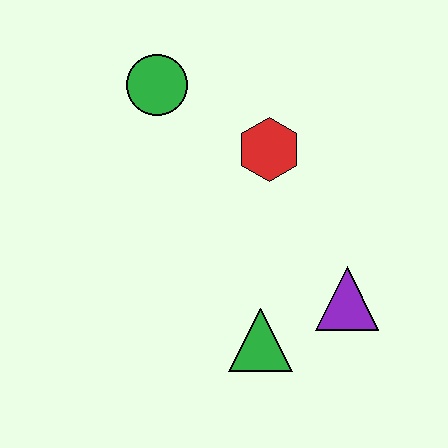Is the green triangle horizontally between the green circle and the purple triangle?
Yes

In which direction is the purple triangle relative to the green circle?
The purple triangle is below the green circle.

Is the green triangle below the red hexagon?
Yes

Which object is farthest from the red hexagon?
The green triangle is farthest from the red hexagon.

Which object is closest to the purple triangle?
The green triangle is closest to the purple triangle.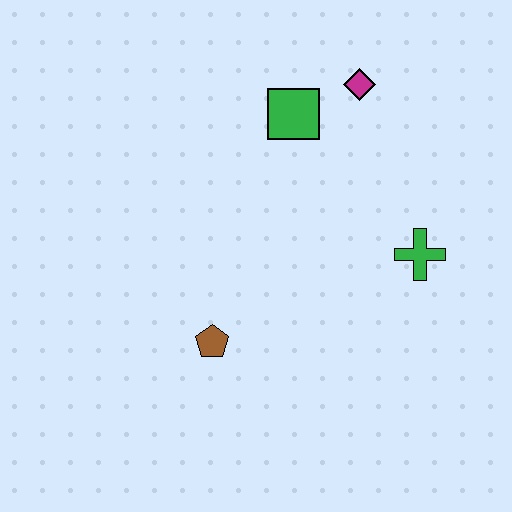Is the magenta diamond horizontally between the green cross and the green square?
Yes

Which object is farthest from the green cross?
The brown pentagon is farthest from the green cross.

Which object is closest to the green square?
The magenta diamond is closest to the green square.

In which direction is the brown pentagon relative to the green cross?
The brown pentagon is to the left of the green cross.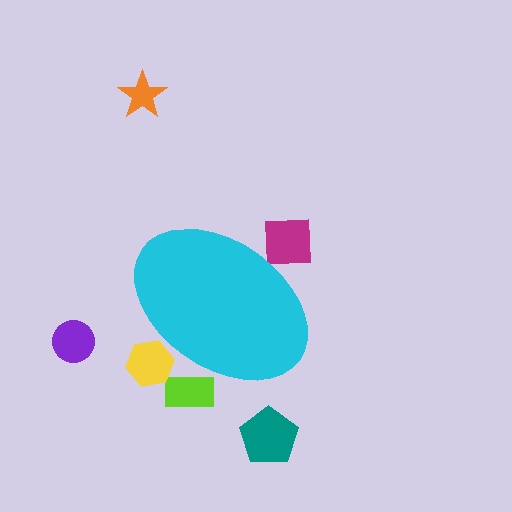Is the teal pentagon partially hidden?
No, the teal pentagon is fully visible.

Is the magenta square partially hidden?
Yes, the magenta square is partially hidden behind the cyan ellipse.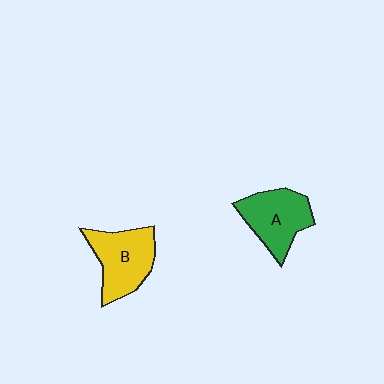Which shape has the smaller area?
Shape A (green).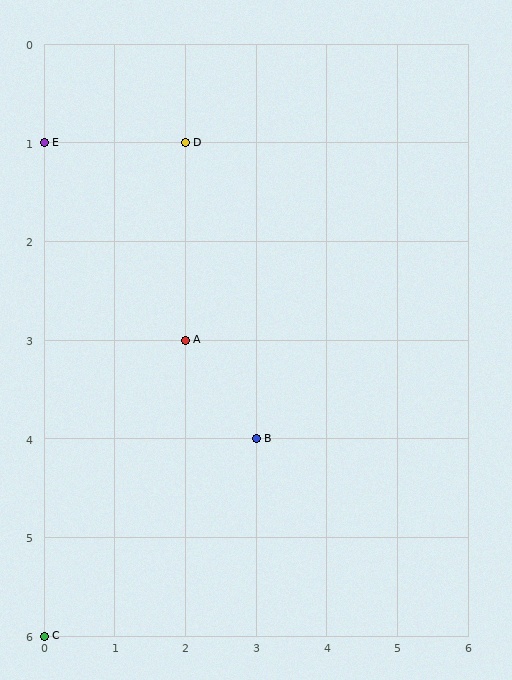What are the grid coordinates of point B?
Point B is at grid coordinates (3, 4).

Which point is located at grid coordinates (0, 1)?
Point E is at (0, 1).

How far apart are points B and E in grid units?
Points B and E are 3 columns and 3 rows apart (about 4.2 grid units diagonally).